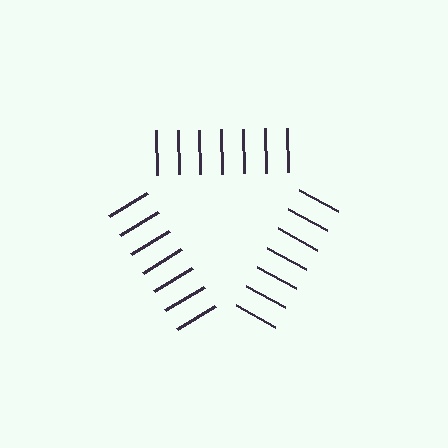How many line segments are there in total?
21 — 7 along each of the 3 edges.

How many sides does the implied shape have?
3 sides — the line-ends trace a triangle.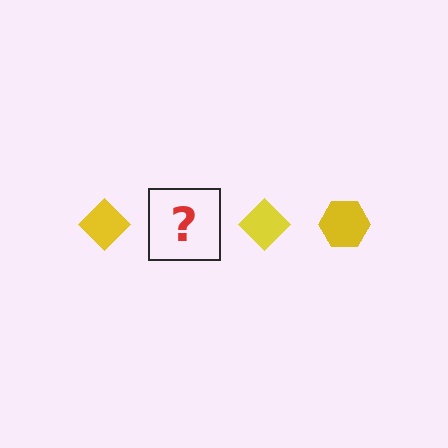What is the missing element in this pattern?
The missing element is a yellow hexagon.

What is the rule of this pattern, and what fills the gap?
The rule is that the pattern cycles through diamond, hexagon shapes in yellow. The gap should be filled with a yellow hexagon.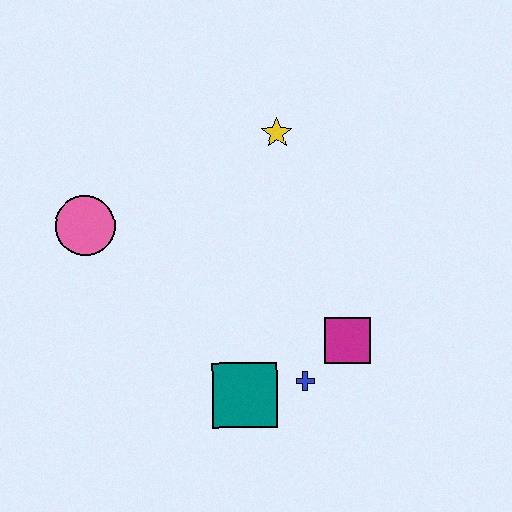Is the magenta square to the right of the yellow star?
Yes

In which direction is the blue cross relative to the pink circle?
The blue cross is to the right of the pink circle.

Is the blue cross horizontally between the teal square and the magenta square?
Yes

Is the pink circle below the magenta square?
No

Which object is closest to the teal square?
The blue cross is closest to the teal square.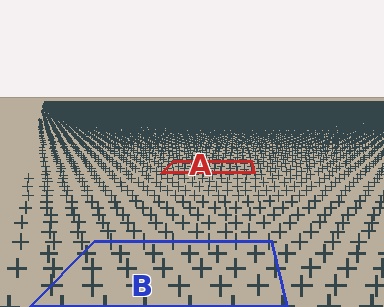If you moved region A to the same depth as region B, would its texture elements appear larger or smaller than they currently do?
They would appear larger. At a closer depth, the same texture elements are projected at a bigger on-screen size.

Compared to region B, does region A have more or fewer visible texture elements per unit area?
Region A has more texture elements per unit area — they are packed more densely because it is farther away.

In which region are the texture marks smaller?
The texture marks are smaller in region A, because it is farther away.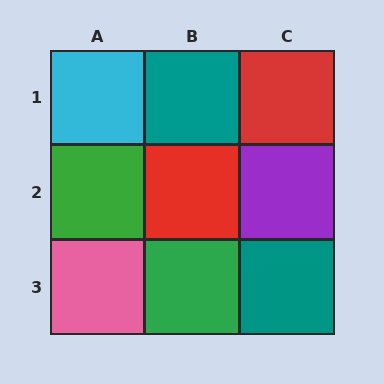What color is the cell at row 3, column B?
Green.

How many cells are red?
2 cells are red.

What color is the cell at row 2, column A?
Green.